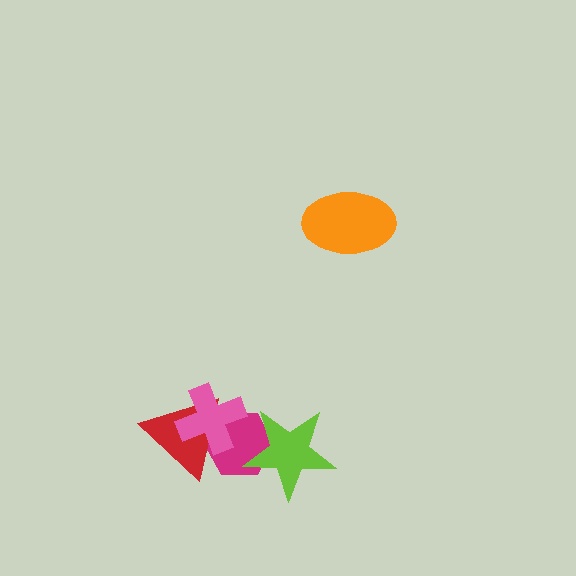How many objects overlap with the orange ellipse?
0 objects overlap with the orange ellipse.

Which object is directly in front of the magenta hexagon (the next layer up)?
The red triangle is directly in front of the magenta hexagon.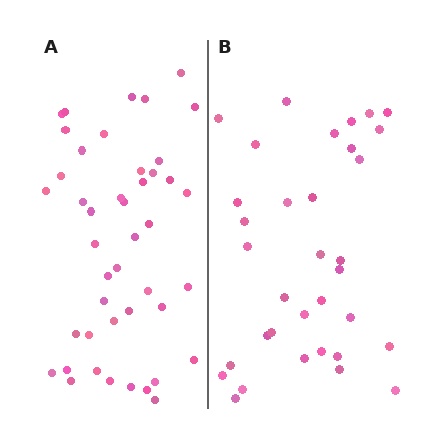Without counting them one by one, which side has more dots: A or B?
Region A (the left region) has more dots.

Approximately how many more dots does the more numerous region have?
Region A has roughly 10 or so more dots than region B.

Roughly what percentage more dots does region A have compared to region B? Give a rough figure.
About 30% more.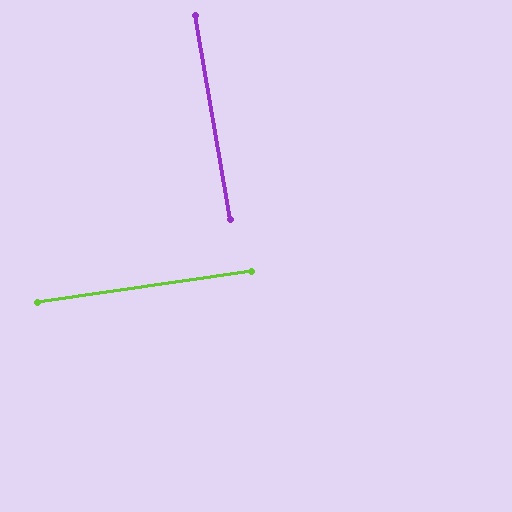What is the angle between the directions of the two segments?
Approximately 89 degrees.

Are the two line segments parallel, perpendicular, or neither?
Perpendicular — they meet at approximately 89°.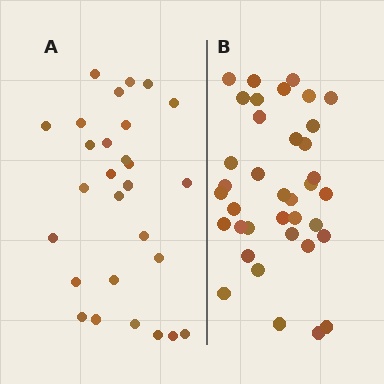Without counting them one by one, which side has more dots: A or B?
Region B (the right region) has more dots.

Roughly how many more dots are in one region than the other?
Region B has roughly 8 or so more dots than region A.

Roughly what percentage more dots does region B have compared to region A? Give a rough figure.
About 30% more.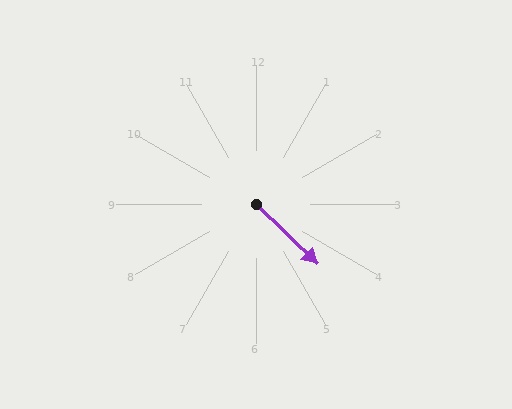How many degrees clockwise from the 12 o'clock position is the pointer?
Approximately 134 degrees.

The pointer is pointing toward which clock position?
Roughly 4 o'clock.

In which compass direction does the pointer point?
Southeast.